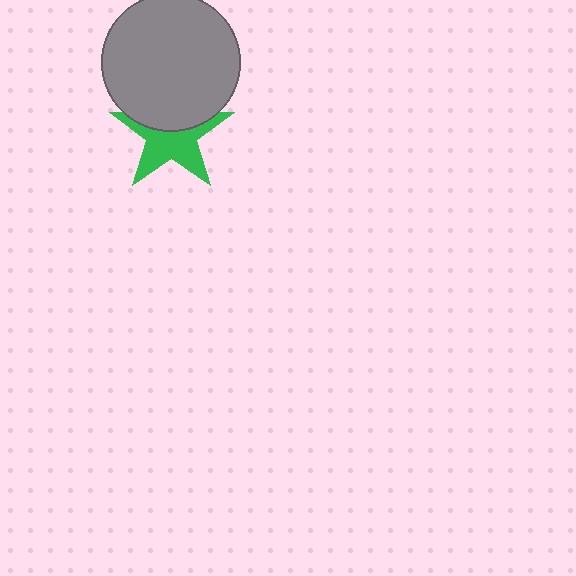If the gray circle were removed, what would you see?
You would see the complete green star.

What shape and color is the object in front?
The object in front is a gray circle.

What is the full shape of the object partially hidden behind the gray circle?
The partially hidden object is a green star.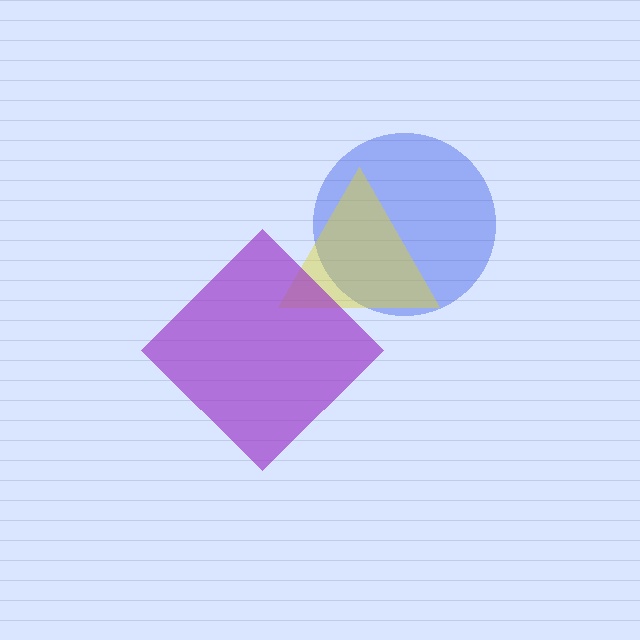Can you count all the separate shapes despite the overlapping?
Yes, there are 3 separate shapes.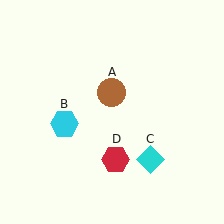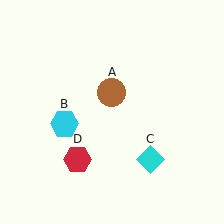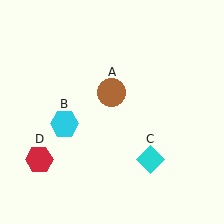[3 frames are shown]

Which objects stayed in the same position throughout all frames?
Brown circle (object A) and cyan hexagon (object B) and cyan diamond (object C) remained stationary.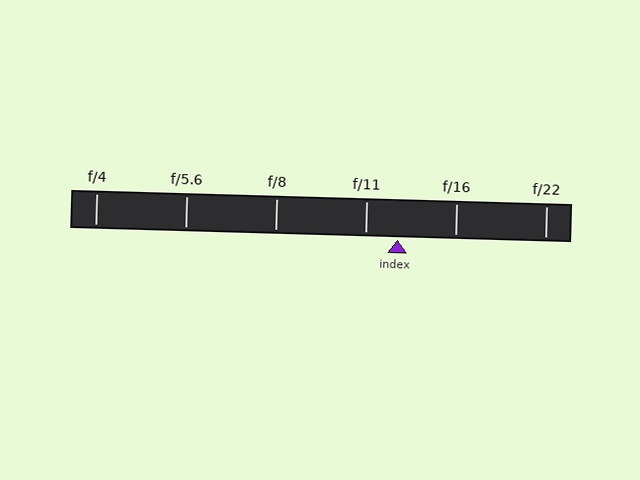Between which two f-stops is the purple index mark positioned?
The index mark is between f/11 and f/16.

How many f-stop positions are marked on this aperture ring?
There are 6 f-stop positions marked.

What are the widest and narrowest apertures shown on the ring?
The widest aperture shown is f/4 and the narrowest is f/22.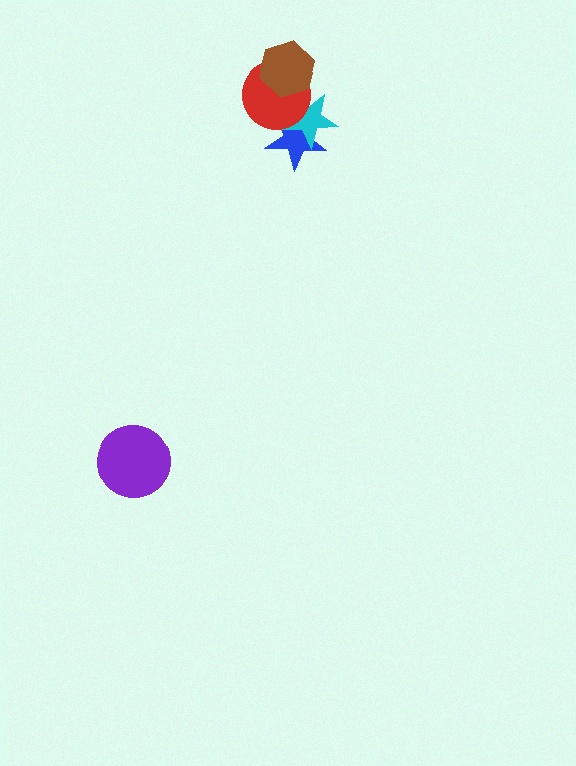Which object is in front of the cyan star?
The red circle is in front of the cyan star.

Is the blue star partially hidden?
Yes, it is partially covered by another shape.